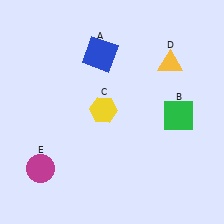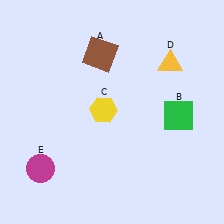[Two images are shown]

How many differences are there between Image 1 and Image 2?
There is 1 difference between the two images.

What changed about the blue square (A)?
In Image 1, A is blue. In Image 2, it changed to brown.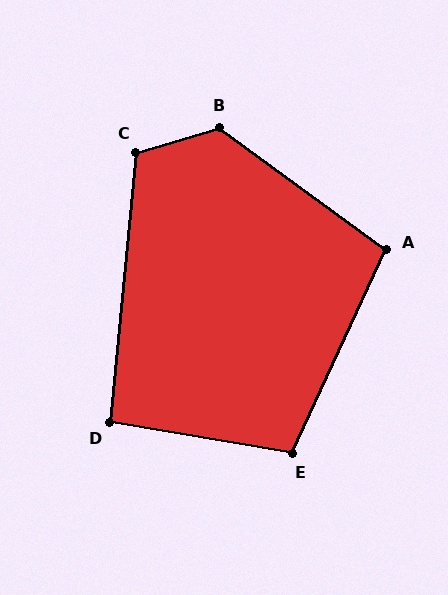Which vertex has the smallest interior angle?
D, at approximately 94 degrees.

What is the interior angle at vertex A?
Approximately 101 degrees (obtuse).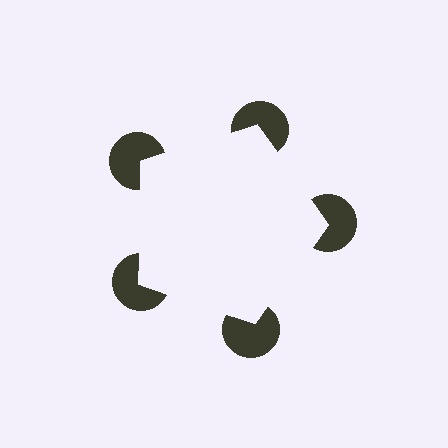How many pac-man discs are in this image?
There are 5 — one at each vertex of the illusory pentagon.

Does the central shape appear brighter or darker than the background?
It typically appears slightly brighter than the background, even though no actual brightness change is drawn.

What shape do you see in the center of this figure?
An illusory pentagon — its edges are inferred from the aligned wedge cuts in the pac-man discs, not physically drawn.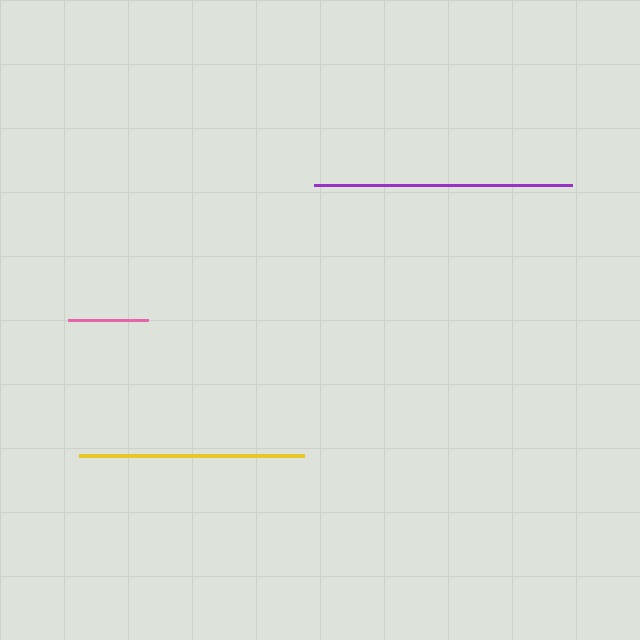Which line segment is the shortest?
The pink line is the shortest at approximately 80 pixels.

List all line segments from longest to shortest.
From longest to shortest: purple, yellow, pink.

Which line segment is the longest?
The purple line is the longest at approximately 258 pixels.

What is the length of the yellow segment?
The yellow segment is approximately 225 pixels long.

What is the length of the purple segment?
The purple segment is approximately 258 pixels long.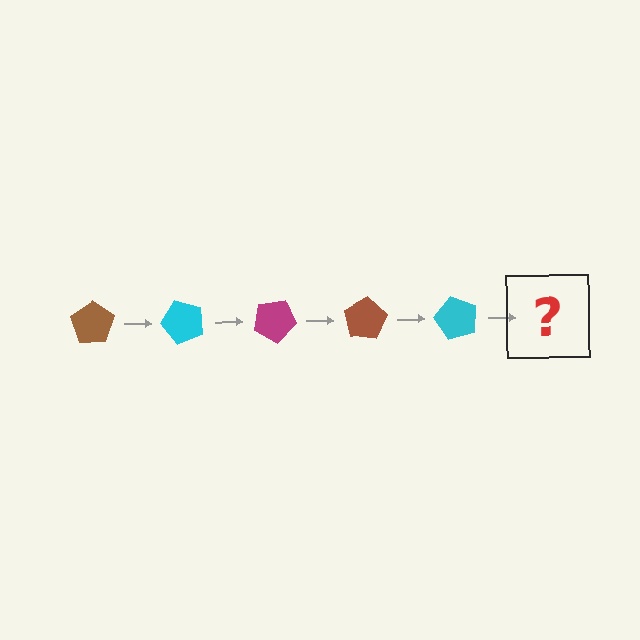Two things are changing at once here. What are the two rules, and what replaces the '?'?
The two rules are that it rotates 50 degrees each step and the color cycles through brown, cyan, and magenta. The '?' should be a magenta pentagon, rotated 250 degrees from the start.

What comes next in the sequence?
The next element should be a magenta pentagon, rotated 250 degrees from the start.